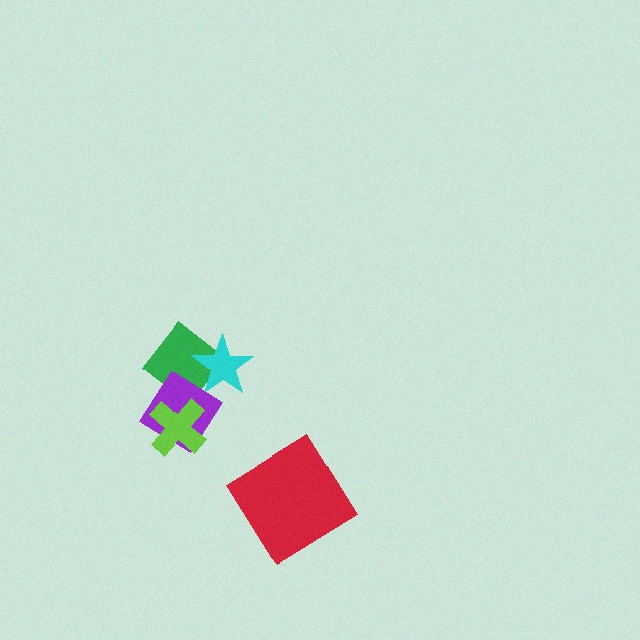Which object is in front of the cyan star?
The purple diamond is in front of the cyan star.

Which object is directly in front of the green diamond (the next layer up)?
The cyan star is directly in front of the green diamond.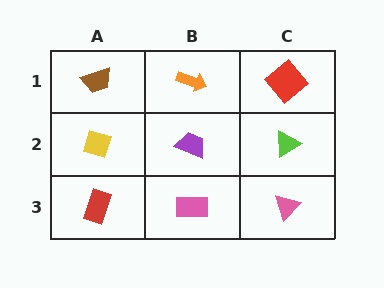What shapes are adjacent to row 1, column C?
A lime triangle (row 2, column C), an orange arrow (row 1, column B).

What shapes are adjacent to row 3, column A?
A yellow diamond (row 2, column A), a pink rectangle (row 3, column B).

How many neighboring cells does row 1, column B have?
3.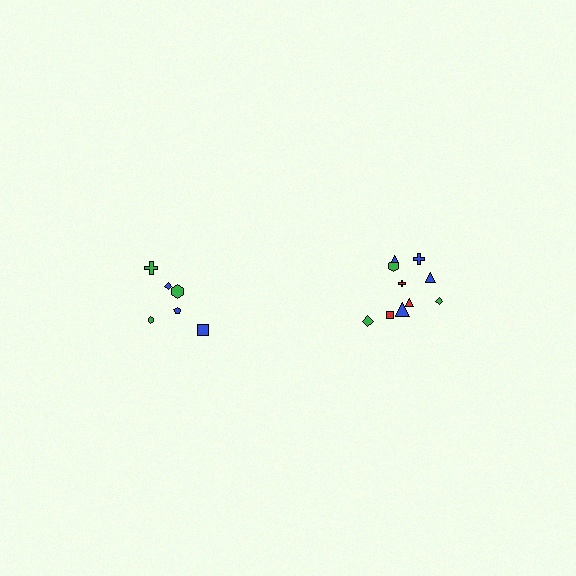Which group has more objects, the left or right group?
The right group.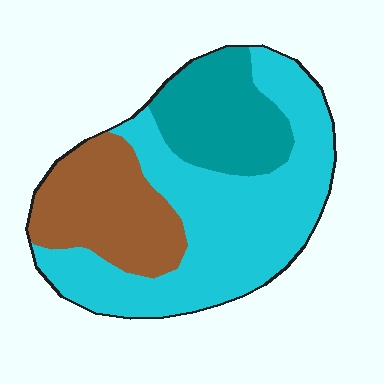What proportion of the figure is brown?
Brown covers about 25% of the figure.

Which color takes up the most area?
Cyan, at roughly 55%.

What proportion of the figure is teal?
Teal takes up between a sixth and a third of the figure.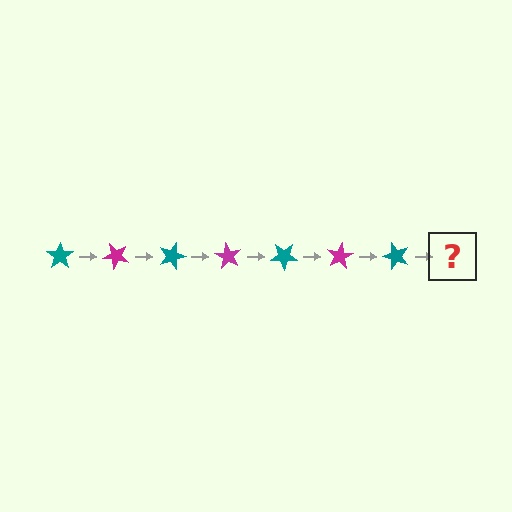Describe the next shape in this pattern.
It should be a magenta star, rotated 315 degrees from the start.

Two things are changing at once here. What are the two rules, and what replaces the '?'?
The two rules are that it rotates 45 degrees each step and the color cycles through teal and magenta. The '?' should be a magenta star, rotated 315 degrees from the start.